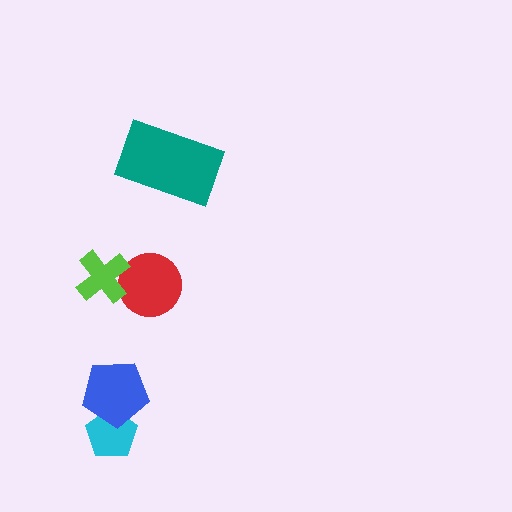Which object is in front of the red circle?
The lime cross is in front of the red circle.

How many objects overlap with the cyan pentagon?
1 object overlaps with the cyan pentagon.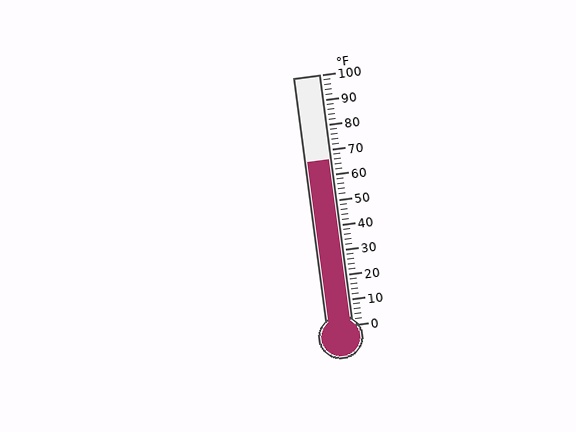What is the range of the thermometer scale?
The thermometer scale ranges from 0°F to 100°F.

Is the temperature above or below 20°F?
The temperature is above 20°F.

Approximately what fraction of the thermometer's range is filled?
The thermometer is filled to approximately 65% of its range.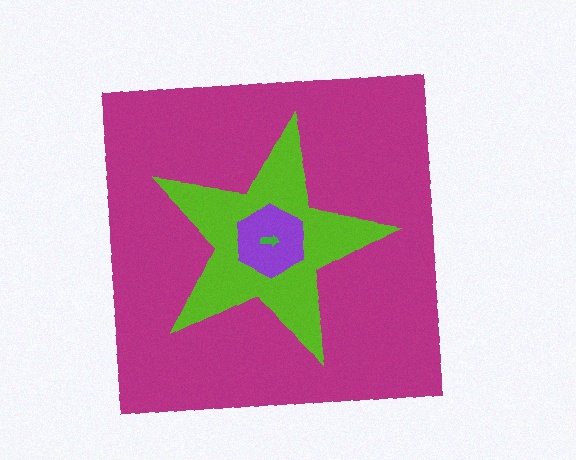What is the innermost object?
The green arrow.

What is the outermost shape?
The magenta square.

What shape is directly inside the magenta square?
The lime star.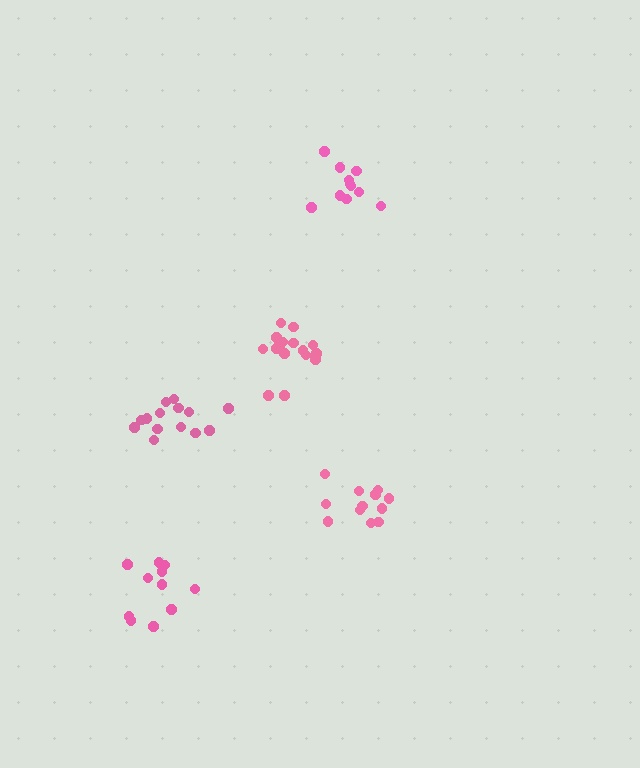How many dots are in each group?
Group 1: 12 dots, Group 2: 11 dots, Group 3: 14 dots, Group 4: 11 dots, Group 5: 16 dots (64 total).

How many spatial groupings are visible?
There are 5 spatial groupings.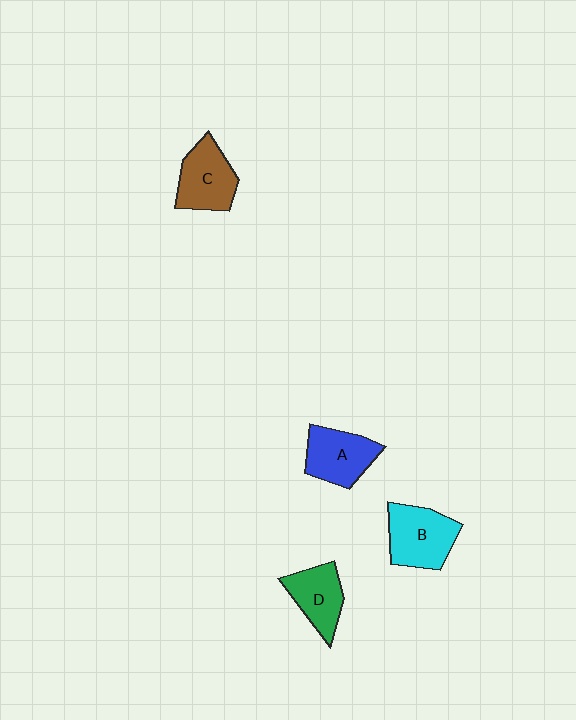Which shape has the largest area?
Shape B (cyan).